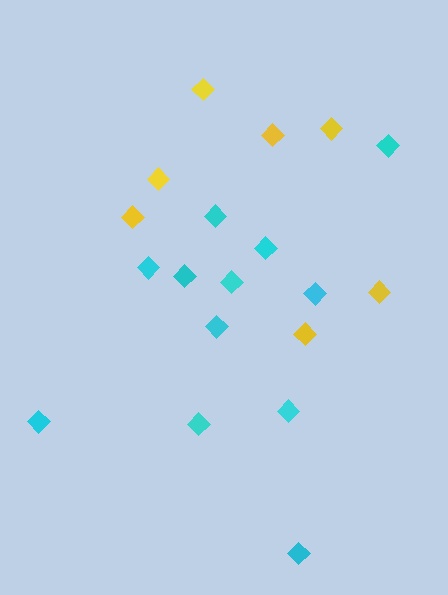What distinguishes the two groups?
There are 2 groups: one group of cyan diamonds (12) and one group of yellow diamonds (7).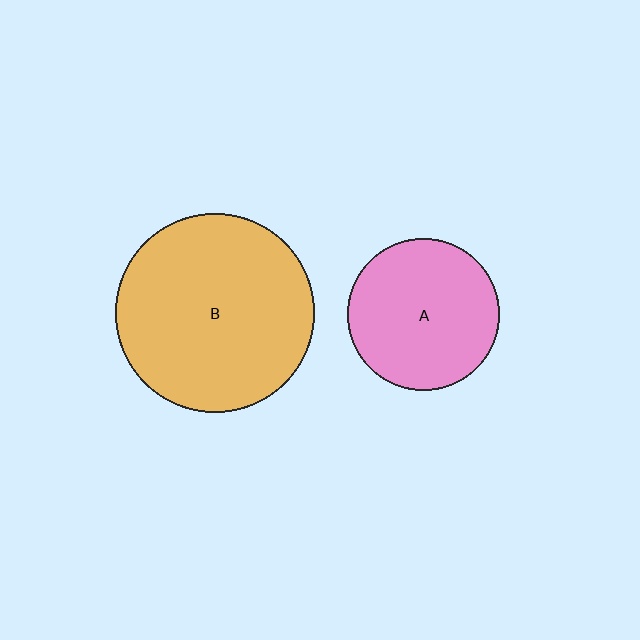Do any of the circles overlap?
No, none of the circles overlap.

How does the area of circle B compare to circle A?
Approximately 1.7 times.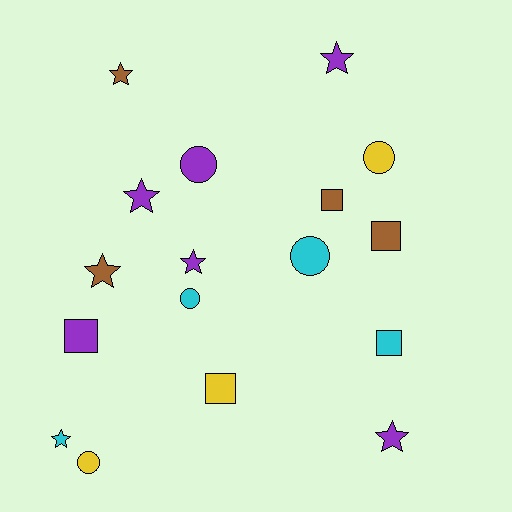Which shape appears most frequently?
Star, with 7 objects.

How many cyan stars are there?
There is 1 cyan star.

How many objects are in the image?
There are 17 objects.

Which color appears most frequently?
Purple, with 6 objects.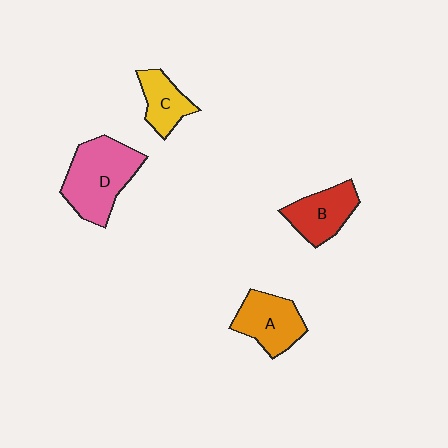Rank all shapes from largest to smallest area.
From largest to smallest: D (pink), A (orange), B (red), C (yellow).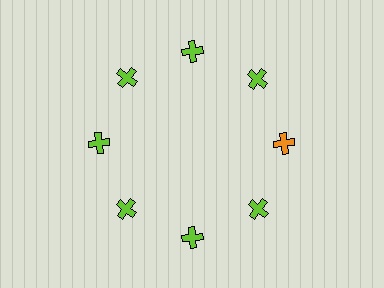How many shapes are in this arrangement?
There are 8 shapes arranged in a ring pattern.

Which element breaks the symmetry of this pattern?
The orange cross at roughly the 3 o'clock position breaks the symmetry. All other shapes are lime crosses.